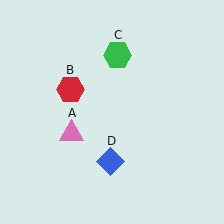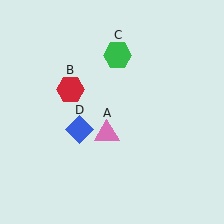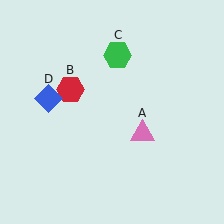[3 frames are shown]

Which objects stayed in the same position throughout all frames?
Red hexagon (object B) and green hexagon (object C) remained stationary.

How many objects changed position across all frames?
2 objects changed position: pink triangle (object A), blue diamond (object D).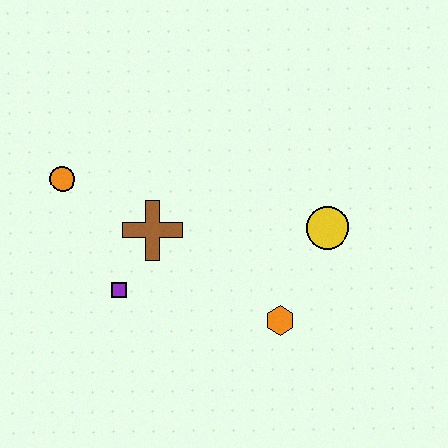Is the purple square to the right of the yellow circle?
No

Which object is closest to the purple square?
The brown cross is closest to the purple square.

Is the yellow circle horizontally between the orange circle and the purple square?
No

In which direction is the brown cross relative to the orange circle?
The brown cross is to the right of the orange circle.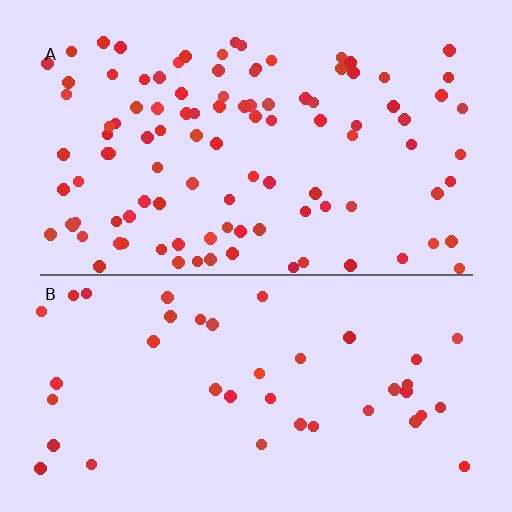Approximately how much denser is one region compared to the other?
Approximately 2.5× — region A over region B.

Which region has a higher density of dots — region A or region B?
A (the top).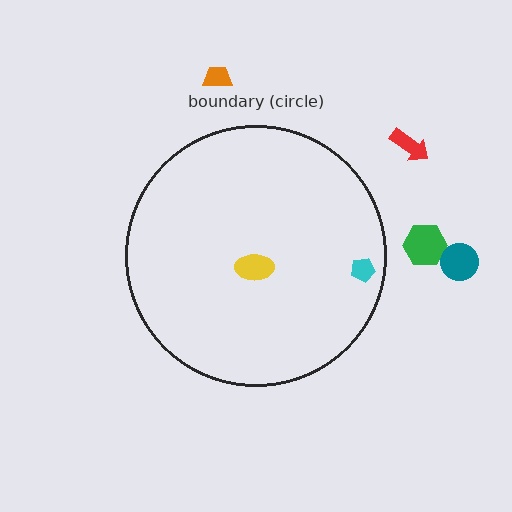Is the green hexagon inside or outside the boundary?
Outside.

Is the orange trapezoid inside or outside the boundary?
Outside.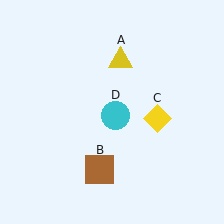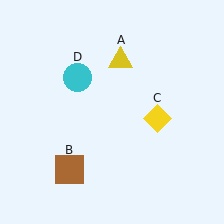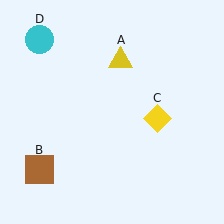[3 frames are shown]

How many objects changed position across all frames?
2 objects changed position: brown square (object B), cyan circle (object D).